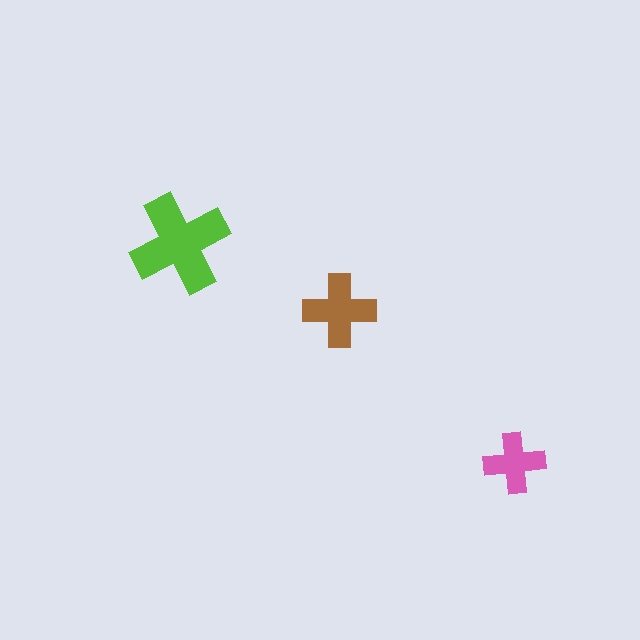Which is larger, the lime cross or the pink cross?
The lime one.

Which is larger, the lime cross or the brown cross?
The lime one.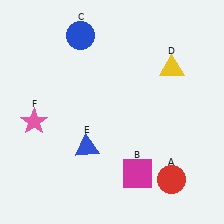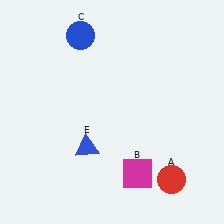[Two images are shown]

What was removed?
The yellow triangle (D), the pink star (F) were removed in Image 2.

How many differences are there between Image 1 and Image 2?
There are 2 differences between the two images.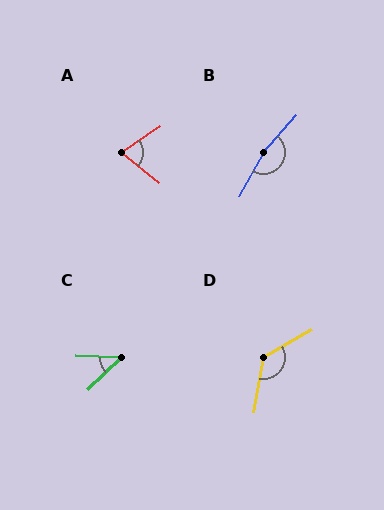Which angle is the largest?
B, at approximately 168 degrees.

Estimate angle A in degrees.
Approximately 73 degrees.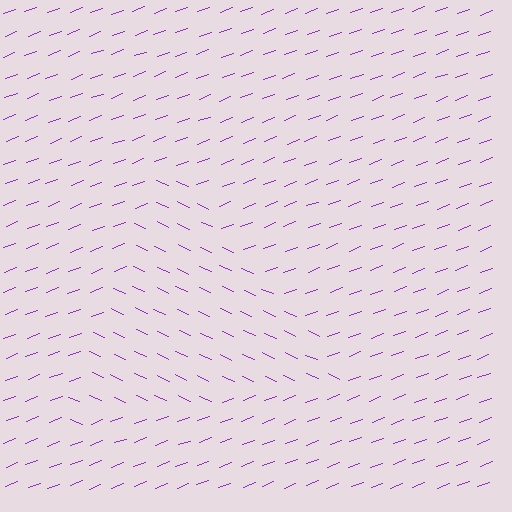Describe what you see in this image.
The image is filled with small purple line segments. A triangle region in the image has lines oriented differently from the surrounding lines, creating a visible texture boundary.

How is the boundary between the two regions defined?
The boundary is defined purely by a change in line orientation (approximately 45 degrees difference). All lines are the same color and thickness.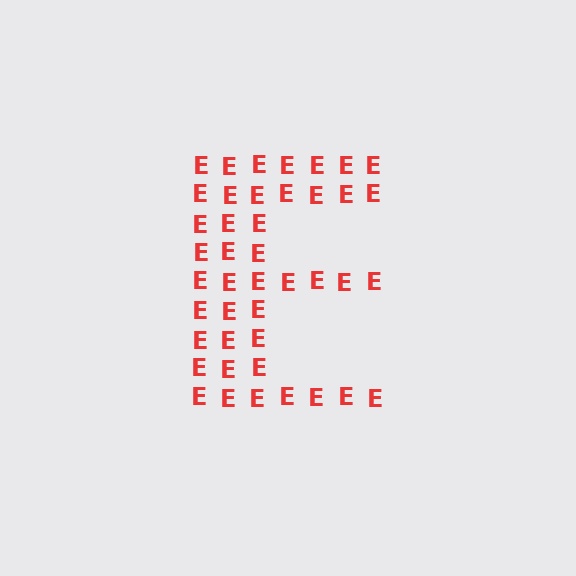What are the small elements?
The small elements are letter E's.